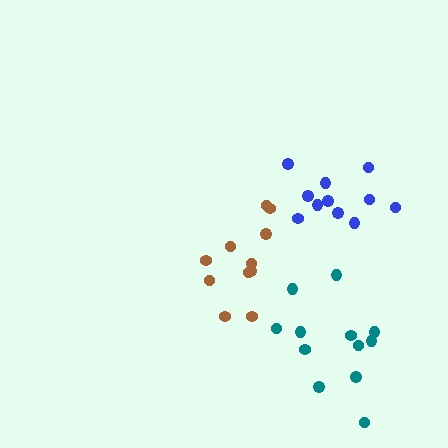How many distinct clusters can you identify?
There are 3 distinct clusters.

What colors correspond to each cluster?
The clusters are colored: blue, brown, teal.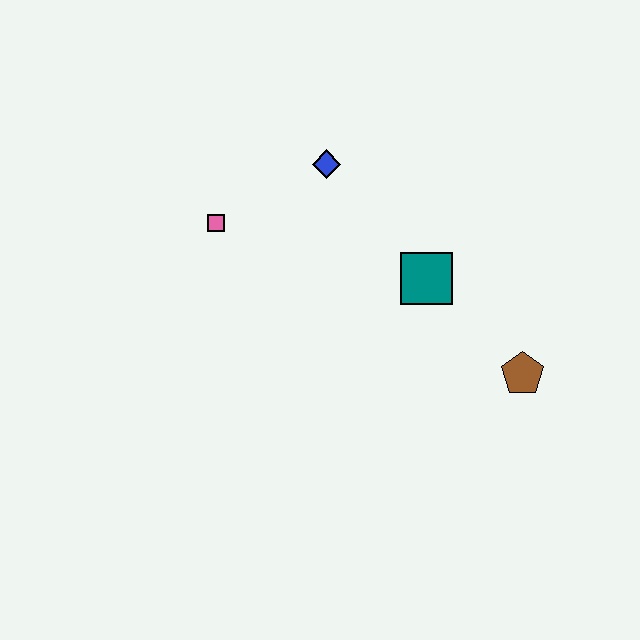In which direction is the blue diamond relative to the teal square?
The blue diamond is above the teal square.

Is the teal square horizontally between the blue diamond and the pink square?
No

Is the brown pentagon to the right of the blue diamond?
Yes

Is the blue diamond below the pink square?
No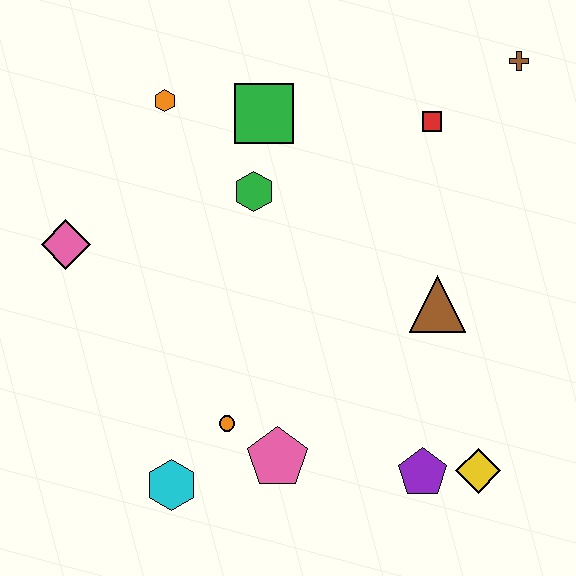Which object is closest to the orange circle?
The pink pentagon is closest to the orange circle.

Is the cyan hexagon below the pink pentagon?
Yes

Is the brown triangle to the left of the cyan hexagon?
No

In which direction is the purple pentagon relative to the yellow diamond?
The purple pentagon is to the left of the yellow diamond.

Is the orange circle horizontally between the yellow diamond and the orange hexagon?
Yes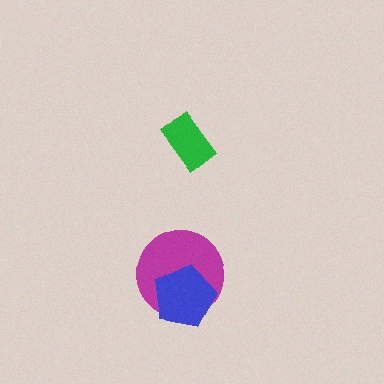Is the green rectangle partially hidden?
No, no other shape covers it.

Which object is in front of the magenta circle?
The blue pentagon is in front of the magenta circle.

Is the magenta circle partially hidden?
Yes, it is partially covered by another shape.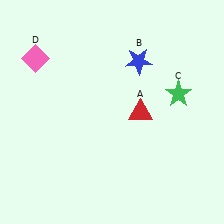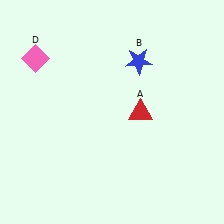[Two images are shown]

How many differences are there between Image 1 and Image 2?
There is 1 difference between the two images.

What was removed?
The green star (C) was removed in Image 2.